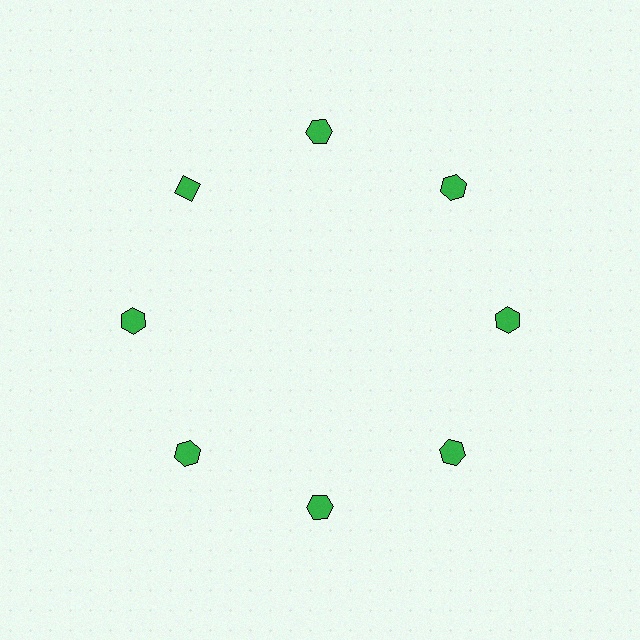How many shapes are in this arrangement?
There are 8 shapes arranged in a ring pattern.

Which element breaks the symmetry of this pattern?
The green diamond at roughly the 10 o'clock position breaks the symmetry. All other shapes are green hexagons.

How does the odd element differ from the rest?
It has a different shape: diamond instead of hexagon.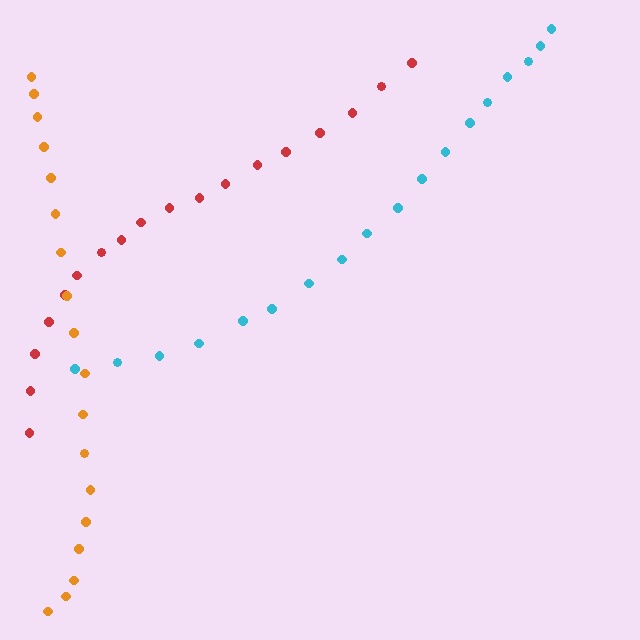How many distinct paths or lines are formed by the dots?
There are 3 distinct paths.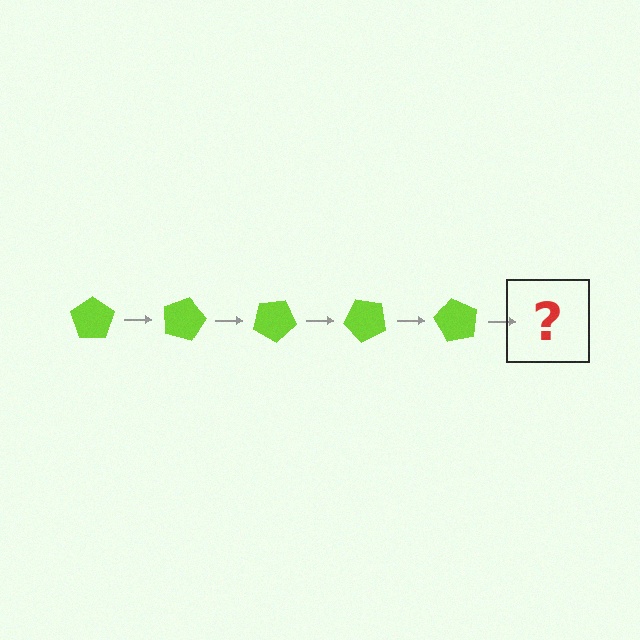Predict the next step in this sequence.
The next step is a lime pentagon rotated 75 degrees.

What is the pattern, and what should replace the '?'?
The pattern is that the pentagon rotates 15 degrees each step. The '?' should be a lime pentagon rotated 75 degrees.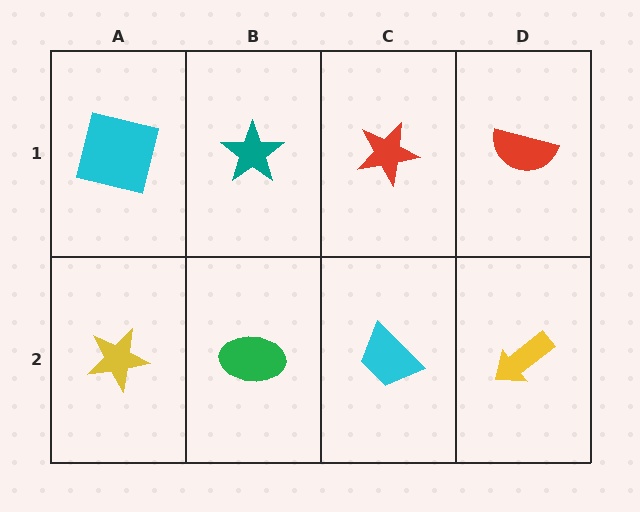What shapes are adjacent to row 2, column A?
A cyan square (row 1, column A), a green ellipse (row 2, column B).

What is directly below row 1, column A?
A yellow star.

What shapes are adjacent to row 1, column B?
A green ellipse (row 2, column B), a cyan square (row 1, column A), a red star (row 1, column C).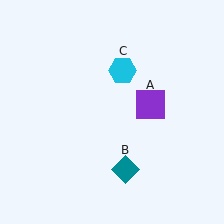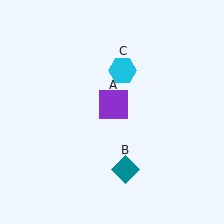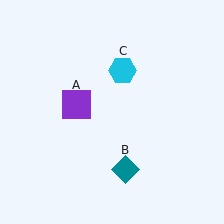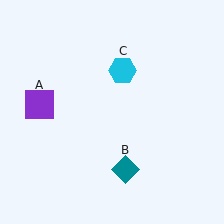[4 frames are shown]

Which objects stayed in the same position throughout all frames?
Teal diamond (object B) and cyan hexagon (object C) remained stationary.